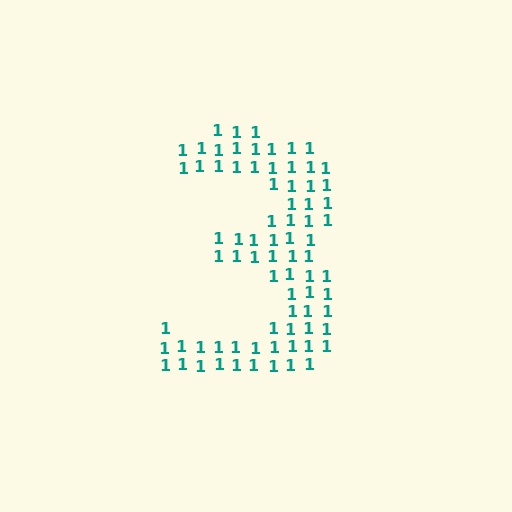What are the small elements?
The small elements are digit 1's.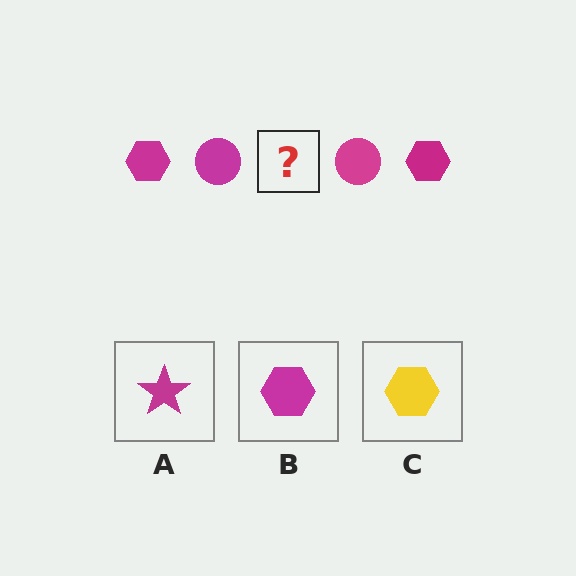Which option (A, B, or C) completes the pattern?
B.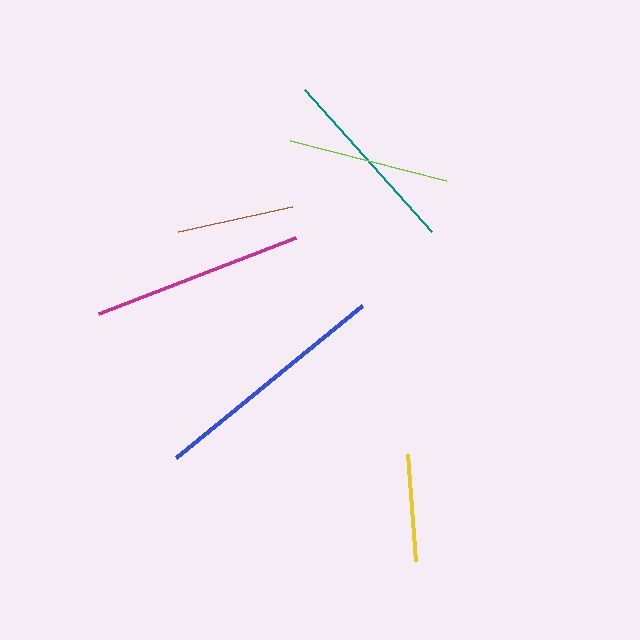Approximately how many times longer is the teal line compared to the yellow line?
The teal line is approximately 1.8 times the length of the yellow line.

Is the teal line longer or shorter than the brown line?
The teal line is longer than the brown line.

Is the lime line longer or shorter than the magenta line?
The magenta line is longer than the lime line.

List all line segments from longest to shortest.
From longest to shortest: blue, magenta, teal, lime, brown, yellow.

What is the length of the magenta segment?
The magenta segment is approximately 212 pixels long.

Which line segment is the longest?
The blue line is the longest at approximately 240 pixels.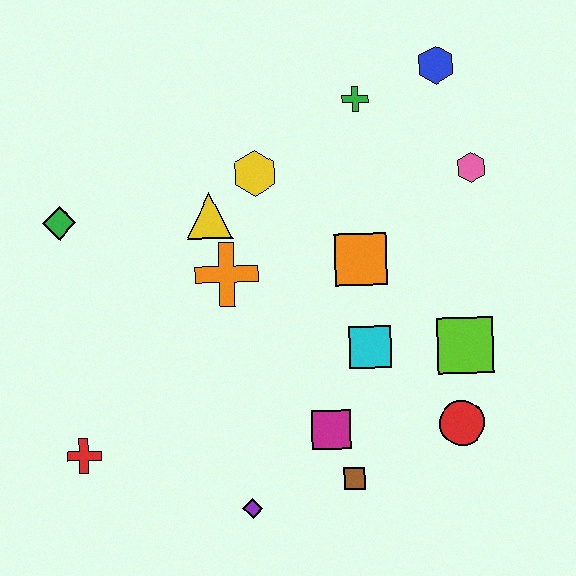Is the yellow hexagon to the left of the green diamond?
No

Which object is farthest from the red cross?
The blue hexagon is farthest from the red cross.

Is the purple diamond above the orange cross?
No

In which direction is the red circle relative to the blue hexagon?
The red circle is below the blue hexagon.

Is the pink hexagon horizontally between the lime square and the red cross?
No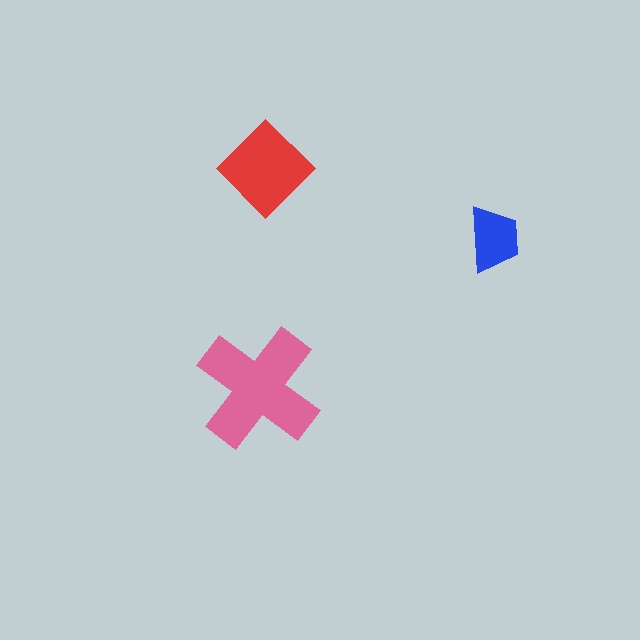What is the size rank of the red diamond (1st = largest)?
2nd.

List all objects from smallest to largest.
The blue trapezoid, the red diamond, the pink cross.